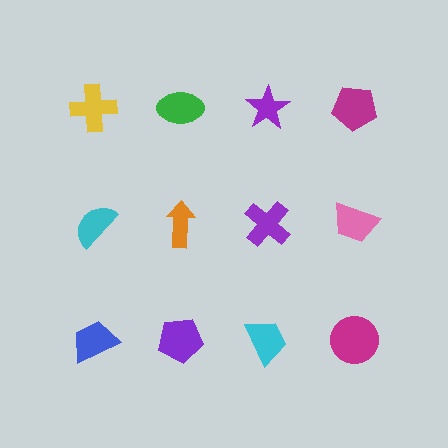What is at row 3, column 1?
A blue trapezoid.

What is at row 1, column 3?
A purple star.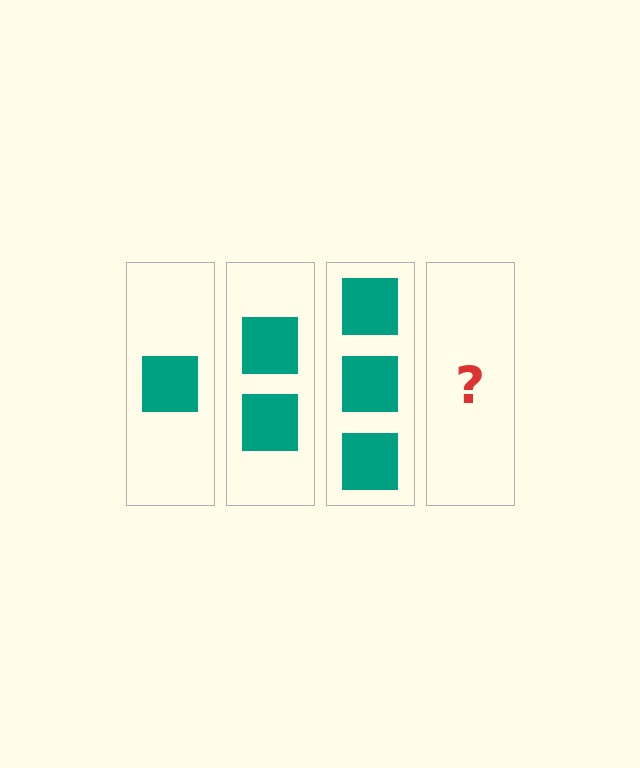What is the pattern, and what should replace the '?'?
The pattern is that each step adds one more square. The '?' should be 4 squares.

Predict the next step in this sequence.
The next step is 4 squares.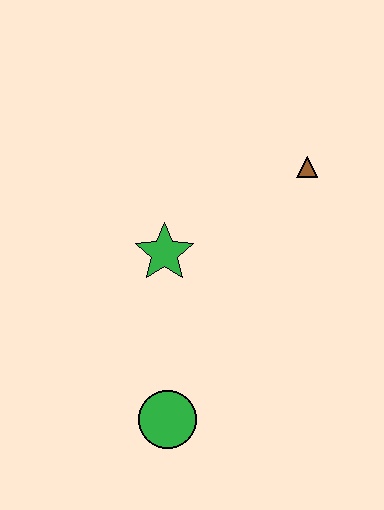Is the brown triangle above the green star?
Yes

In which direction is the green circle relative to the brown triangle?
The green circle is below the brown triangle.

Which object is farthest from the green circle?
The brown triangle is farthest from the green circle.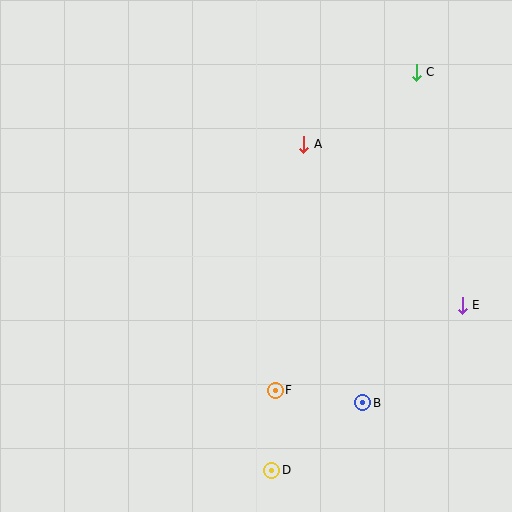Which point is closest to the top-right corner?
Point C is closest to the top-right corner.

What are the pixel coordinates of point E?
Point E is at (462, 305).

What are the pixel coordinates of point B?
Point B is at (363, 403).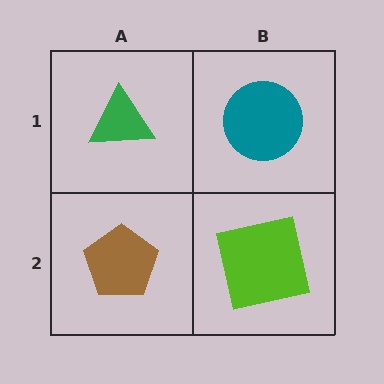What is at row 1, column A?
A green triangle.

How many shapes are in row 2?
2 shapes.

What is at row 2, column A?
A brown pentagon.